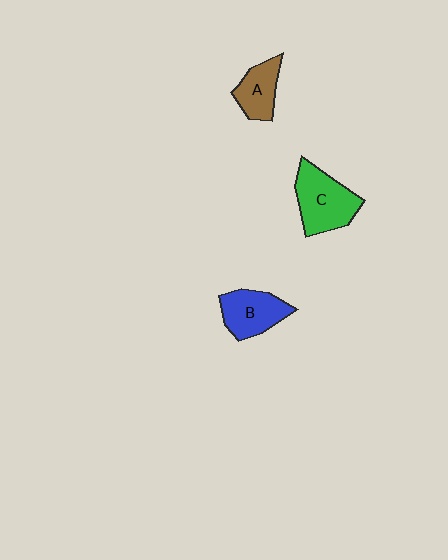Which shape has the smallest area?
Shape A (brown).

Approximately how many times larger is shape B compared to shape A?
Approximately 1.3 times.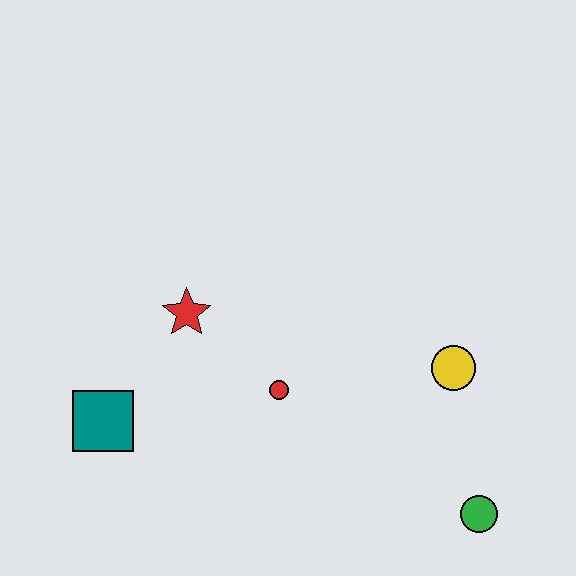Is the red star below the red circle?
No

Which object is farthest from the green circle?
The teal square is farthest from the green circle.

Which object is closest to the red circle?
The red star is closest to the red circle.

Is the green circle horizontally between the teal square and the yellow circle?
No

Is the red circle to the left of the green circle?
Yes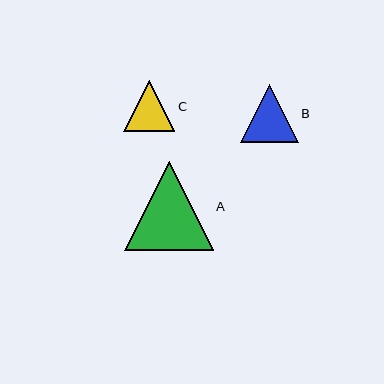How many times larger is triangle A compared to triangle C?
Triangle A is approximately 1.7 times the size of triangle C.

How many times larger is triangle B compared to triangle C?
Triangle B is approximately 1.1 times the size of triangle C.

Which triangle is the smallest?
Triangle C is the smallest with a size of approximately 51 pixels.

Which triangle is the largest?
Triangle A is the largest with a size of approximately 88 pixels.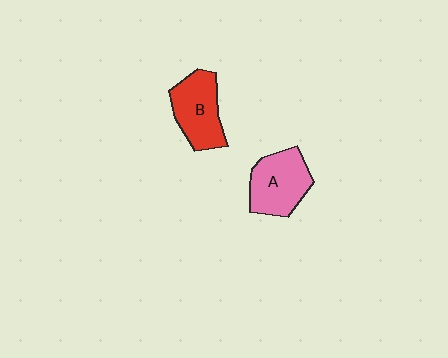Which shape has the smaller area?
Shape B (red).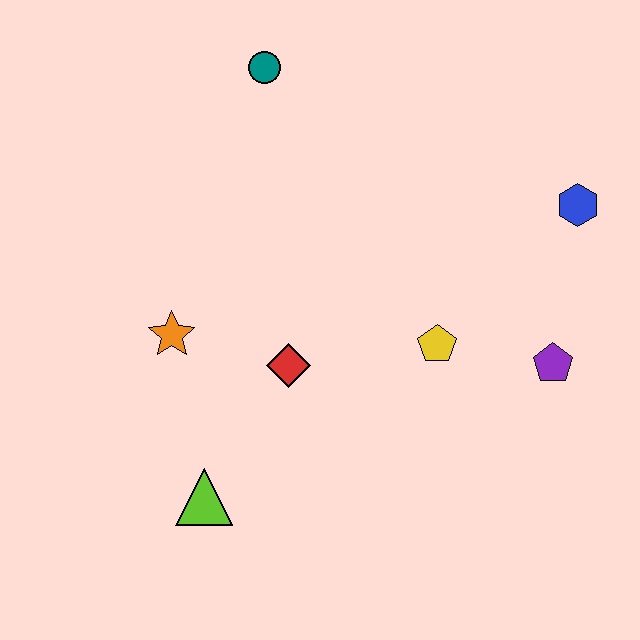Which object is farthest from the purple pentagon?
The teal circle is farthest from the purple pentagon.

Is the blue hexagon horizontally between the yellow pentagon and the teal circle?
No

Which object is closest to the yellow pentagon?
The purple pentagon is closest to the yellow pentagon.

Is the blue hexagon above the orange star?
Yes